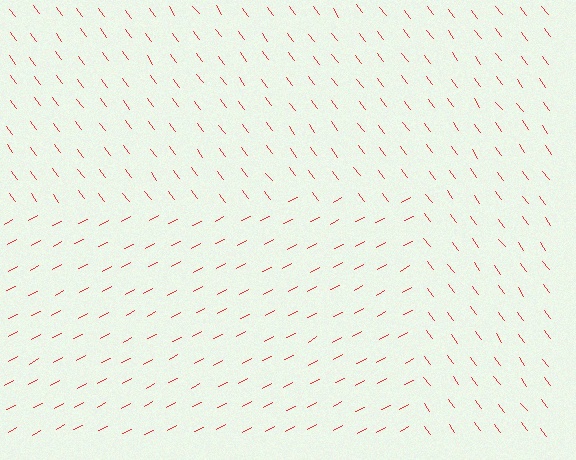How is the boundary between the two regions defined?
The boundary is defined purely by a change in line orientation (approximately 81 degrees difference). All lines are the same color and thickness.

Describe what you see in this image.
The image is filled with small red line segments. A rectangle region in the image has lines oriented differently from the surrounding lines, creating a visible texture boundary.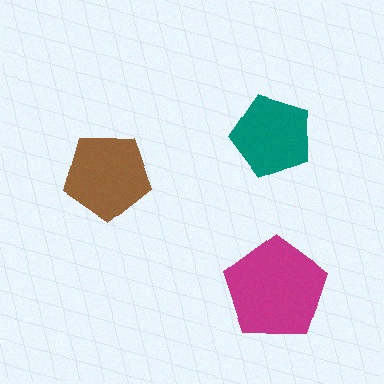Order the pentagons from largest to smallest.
the magenta one, the brown one, the teal one.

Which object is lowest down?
The magenta pentagon is bottommost.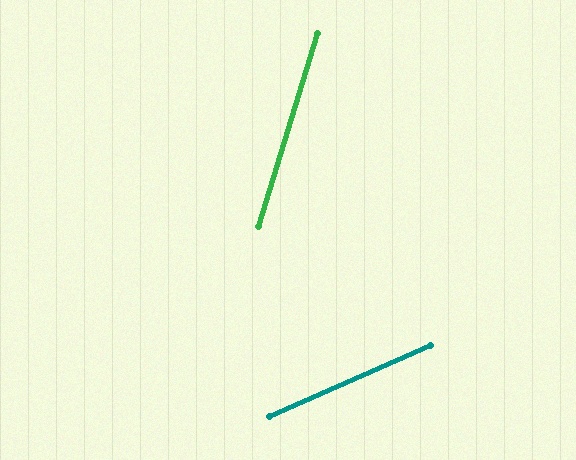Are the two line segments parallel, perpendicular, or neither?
Neither parallel nor perpendicular — they differ by about 49°.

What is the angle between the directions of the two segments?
Approximately 49 degrees.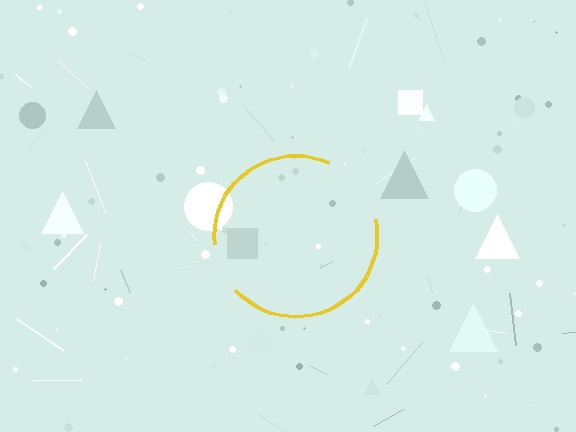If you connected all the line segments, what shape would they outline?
They would outline a circle.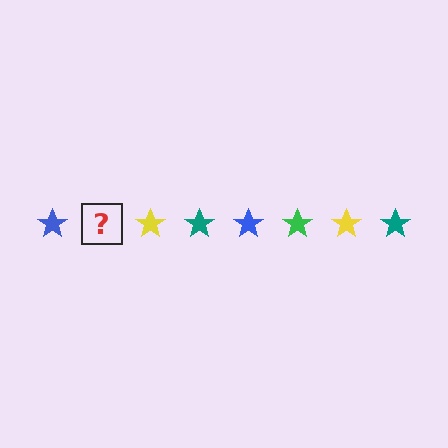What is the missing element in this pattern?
The missing element is a green star.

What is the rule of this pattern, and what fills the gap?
The rule is that the pattern cycles through blue, green, yellow, teal stars. The gap should be filled with a green star.